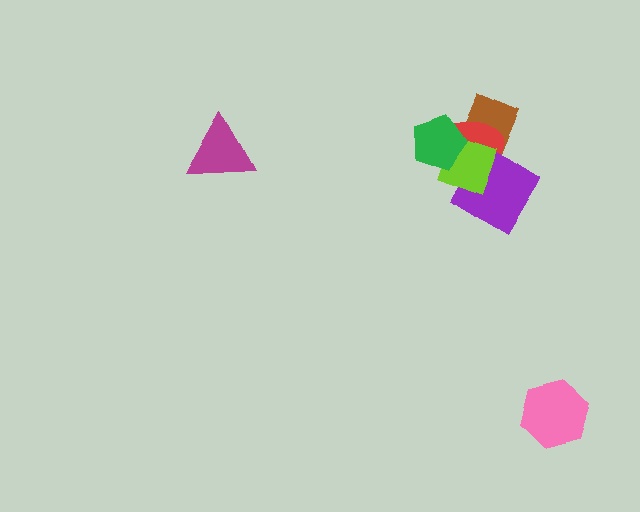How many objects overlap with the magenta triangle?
0 objects overlap with the magenta triangle.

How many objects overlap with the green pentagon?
3 objects overlap with the green pentagon.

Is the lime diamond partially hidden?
Yes, it is partially covered by another shape.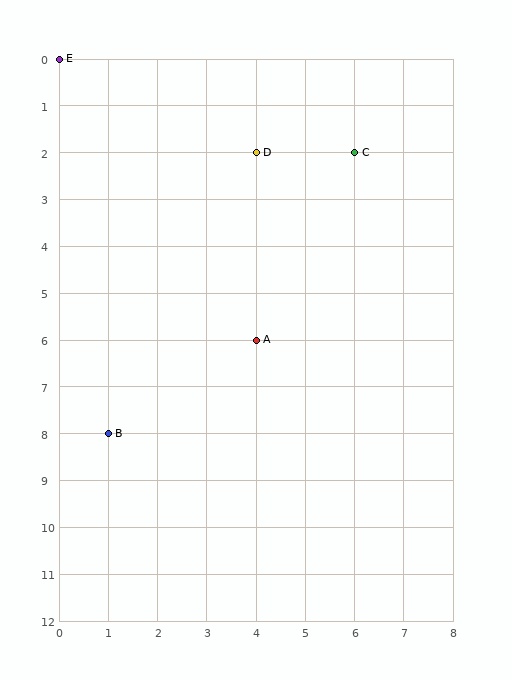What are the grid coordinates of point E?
Point E is at grid coordinates (0, 0).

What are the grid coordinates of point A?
Point A is at grid coordinates (4, 6).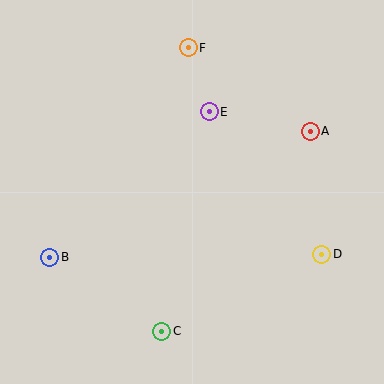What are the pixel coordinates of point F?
Point F is at (188, 48).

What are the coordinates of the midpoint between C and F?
The midpoint between C and F is at (175, 190).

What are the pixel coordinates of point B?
Point B is at (50, 257).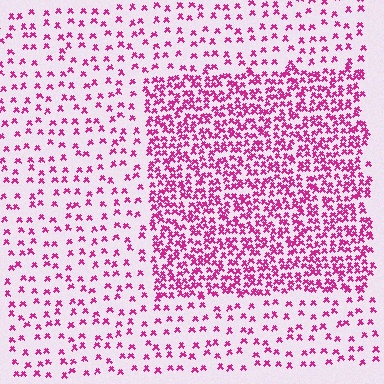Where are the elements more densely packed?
The elements are more densely packed inside the rectangle boundary.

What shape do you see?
I see a rectangle.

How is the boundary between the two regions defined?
The boundary is defined by a change in element density (approximately 2.6x ratio). All elements are the same color, size, and shape.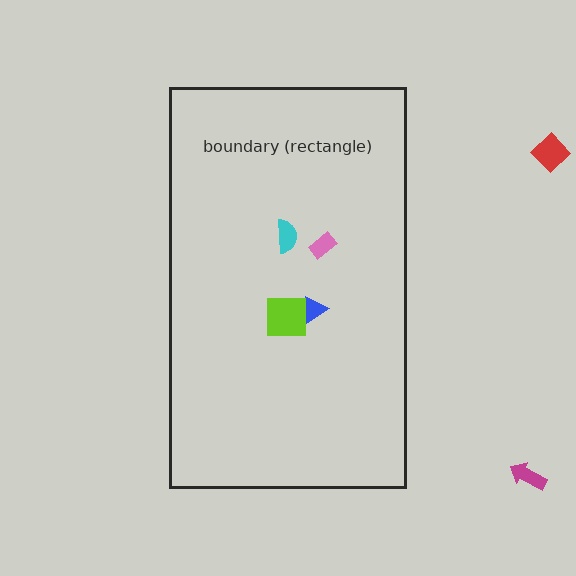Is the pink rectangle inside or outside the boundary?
Inside.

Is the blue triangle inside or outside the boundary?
Inside.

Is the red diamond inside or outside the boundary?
Outside.